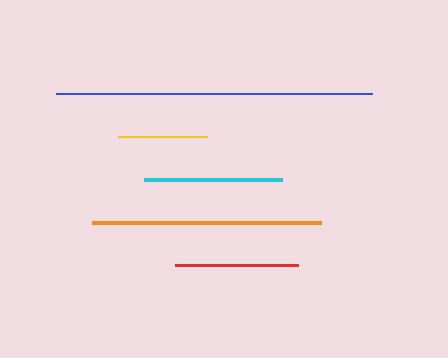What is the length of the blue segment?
The blue segment is approximately 316 pixels long.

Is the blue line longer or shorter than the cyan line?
The blue line is longer than the cyan line.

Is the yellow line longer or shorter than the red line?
The red line is longer than the yellow line.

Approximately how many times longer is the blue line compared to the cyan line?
The blue line is approximately 2.3 times the length of the cyan line.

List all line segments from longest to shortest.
From longest to shortest: blue, orange, cyan, red, yellow.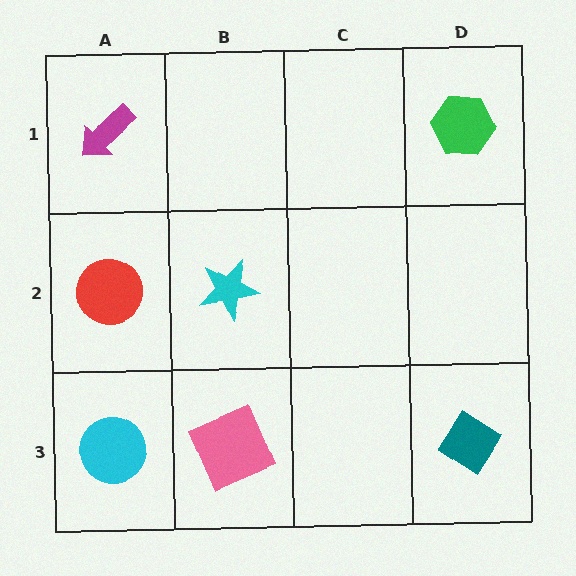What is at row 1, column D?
A green hexagon.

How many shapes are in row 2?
2 shapes.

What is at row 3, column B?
A pink square.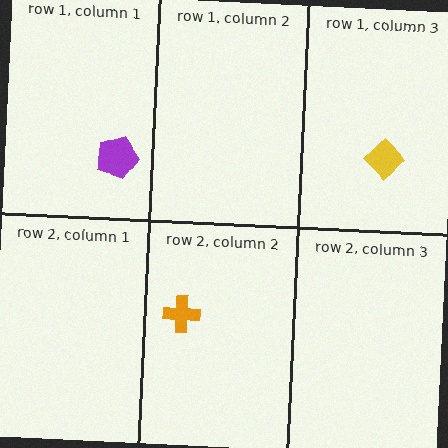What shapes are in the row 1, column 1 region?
The purple pentagon.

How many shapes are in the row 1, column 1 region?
1.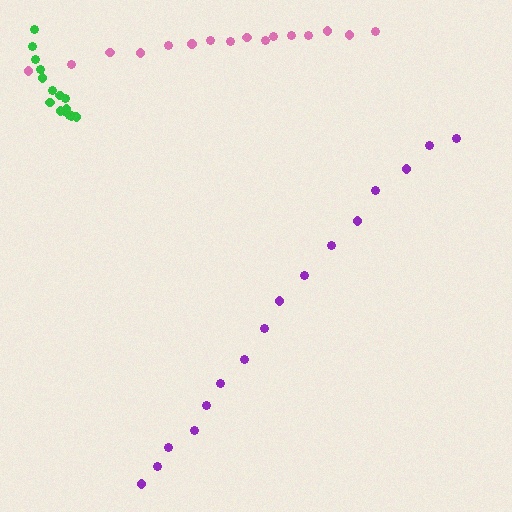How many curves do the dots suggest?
There are 3 distinct paths.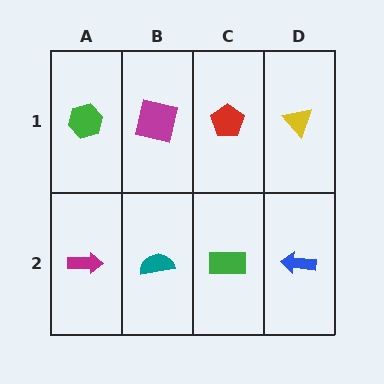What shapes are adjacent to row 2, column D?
A yellow triangle (row 1, column D), a green rectangle (row 2, column C).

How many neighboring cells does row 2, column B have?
3.